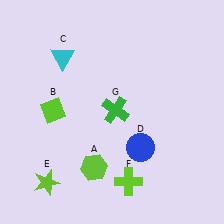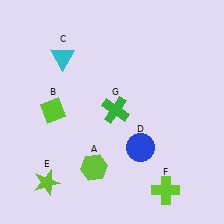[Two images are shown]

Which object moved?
The lime cross (F) moved right.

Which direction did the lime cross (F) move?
The lime cross (F) moved right.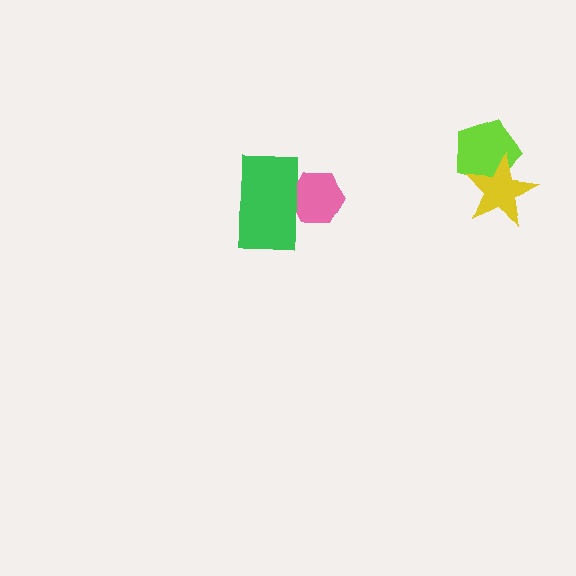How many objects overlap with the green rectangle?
1 object overlaps with the green rectangle.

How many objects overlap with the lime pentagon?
1 object overlaps with the lime pentagon.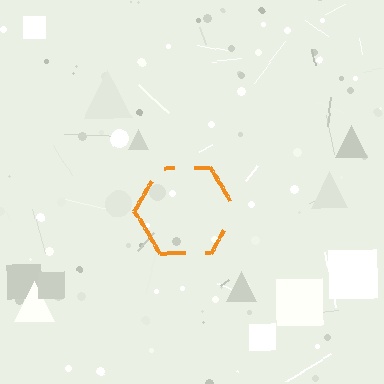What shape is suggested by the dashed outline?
The dashed outline suggests a hexagon.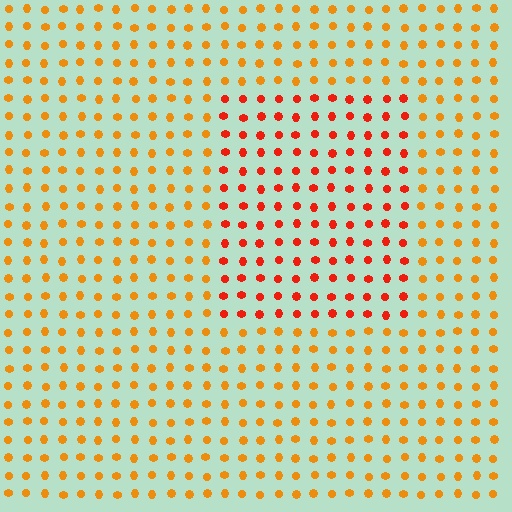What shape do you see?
I see a rectangle.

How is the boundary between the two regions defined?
The boundary is defined purely by a slight shift in hue (about 30 degrees). Spacing, size, and orientation are identical on both sides.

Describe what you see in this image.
The image is filled with small orange elements in a uniform arrangement. A rectangle-shaped region is visible where the elements are tinted to a slightly different hue, forming a subtle color boundary.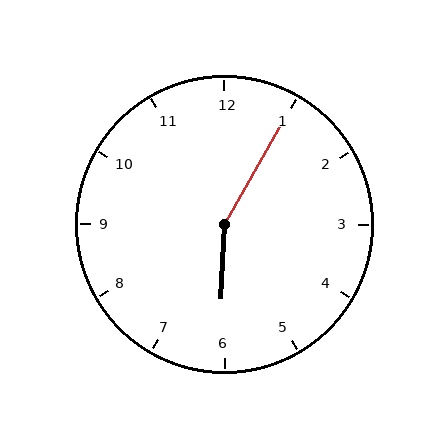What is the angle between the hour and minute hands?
Approximately 152 degrees.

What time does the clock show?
6:05.